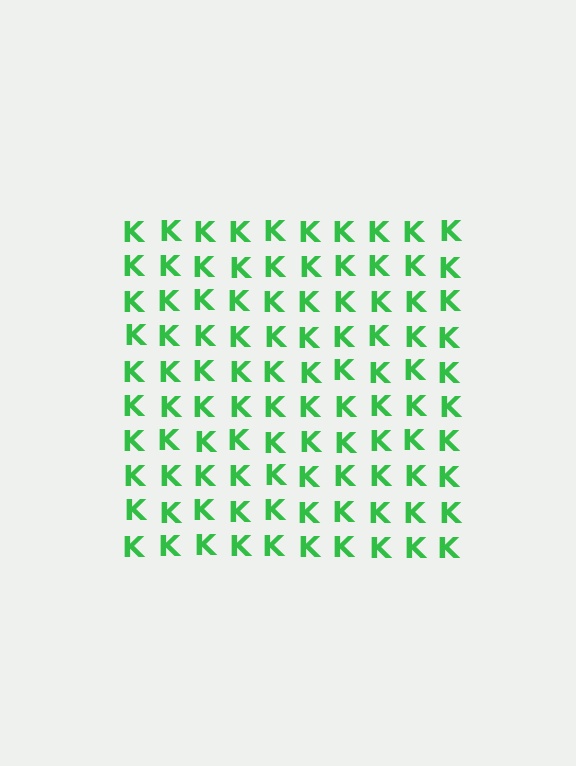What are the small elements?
The small elements are letter K's.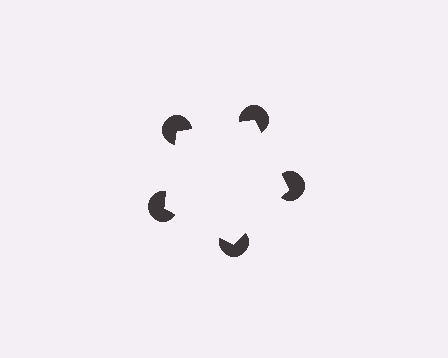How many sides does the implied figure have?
5 sides.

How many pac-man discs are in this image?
There are 5 — one at each vertex of the illusory pentagon.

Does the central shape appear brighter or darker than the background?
It typically appears slightly brighter than the background, even though no actual brightness change is drawn.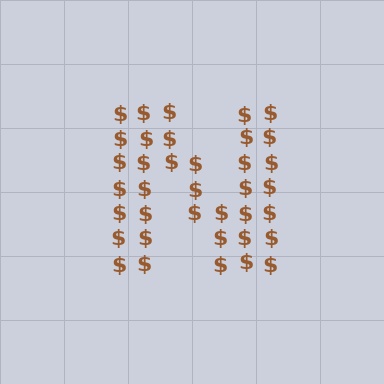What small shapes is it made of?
It is made of small dollar signs.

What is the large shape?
The large shape is the letter N.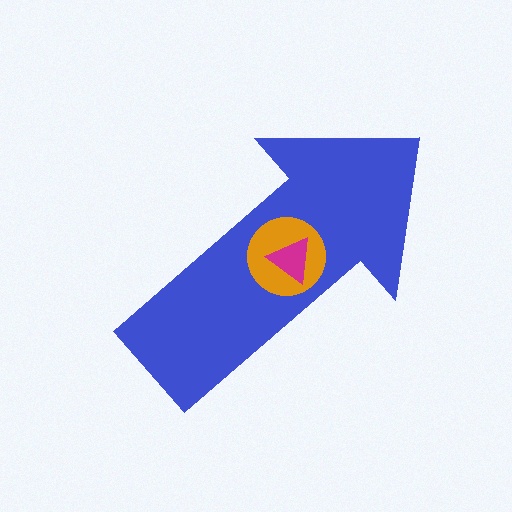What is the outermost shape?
The blue arrow.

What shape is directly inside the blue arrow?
The orange circle.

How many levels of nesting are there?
3.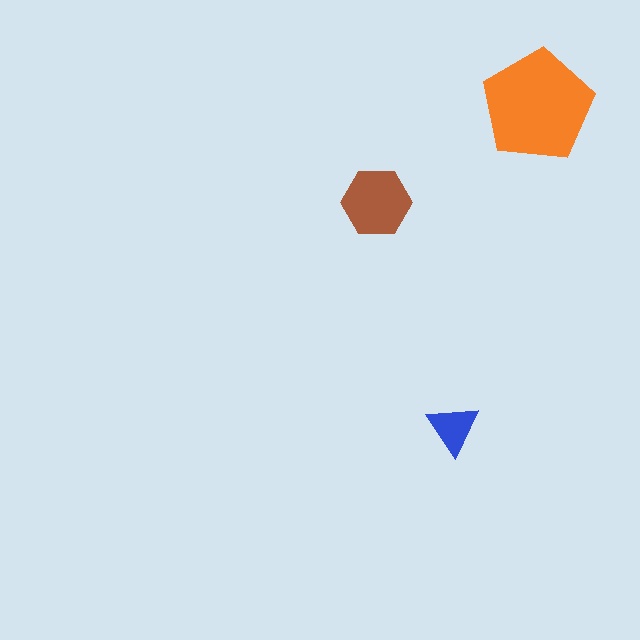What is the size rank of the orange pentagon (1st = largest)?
1st.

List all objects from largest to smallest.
The orange pentagon, the brown hexagon, the blue triangle.